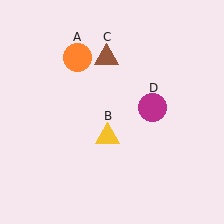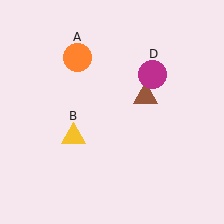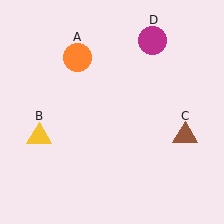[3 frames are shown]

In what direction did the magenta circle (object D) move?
The magenta circle (object D) moved up.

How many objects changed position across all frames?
3 objects changed position: yellow triangle (object B), brown triangle (object C), magenta circle (object D).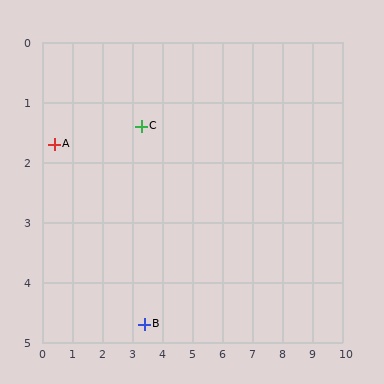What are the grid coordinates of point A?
Point A is at approximately (0.4, 1.7).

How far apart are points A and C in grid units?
Points A and C are about 2.9 grid units apart.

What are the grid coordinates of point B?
Point B is at approximately (3.4, 4.7).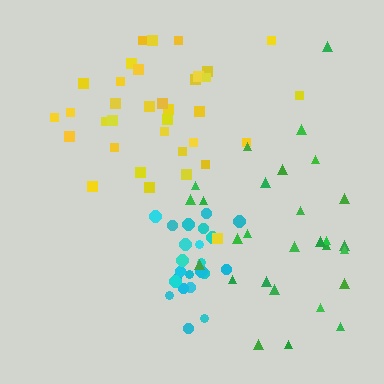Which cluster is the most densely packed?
Cyan.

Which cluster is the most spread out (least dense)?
Green.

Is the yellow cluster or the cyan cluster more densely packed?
Cyan.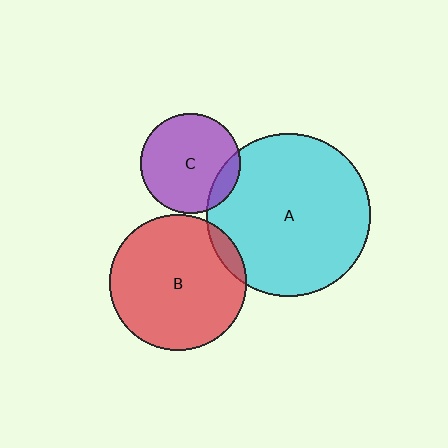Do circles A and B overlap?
Yes.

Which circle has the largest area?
Circle A (cyan).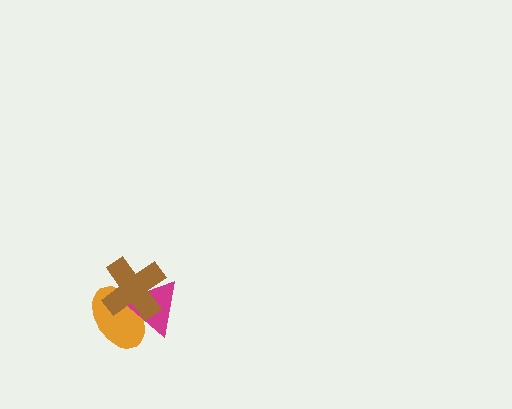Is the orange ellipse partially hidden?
Yes, it is partially covered by another shape.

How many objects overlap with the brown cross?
2 objects overlap with the brown cross.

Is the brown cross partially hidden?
No, no other shape covers it.